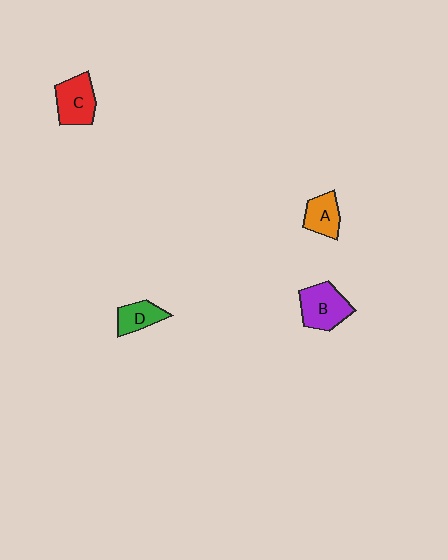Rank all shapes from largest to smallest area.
From largest to smallest: B (purple), C (red), A (orange), D (green).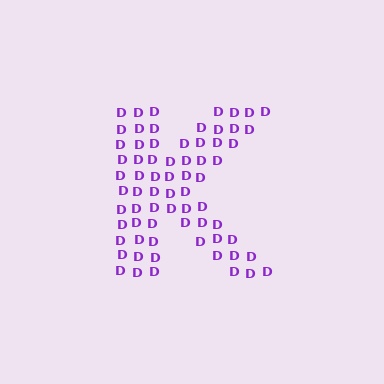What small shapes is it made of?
It is made of small letter D's.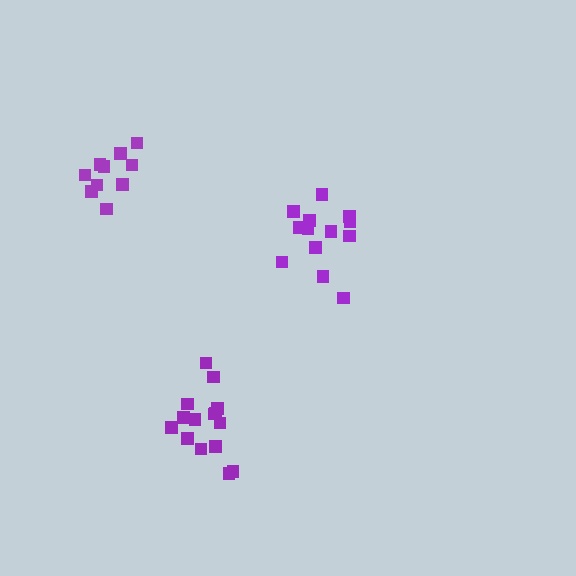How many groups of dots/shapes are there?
There are 3 groups.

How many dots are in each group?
Group 1: 15 dots, Group 2: 14 dots, Group 3: 10 dots (39 total).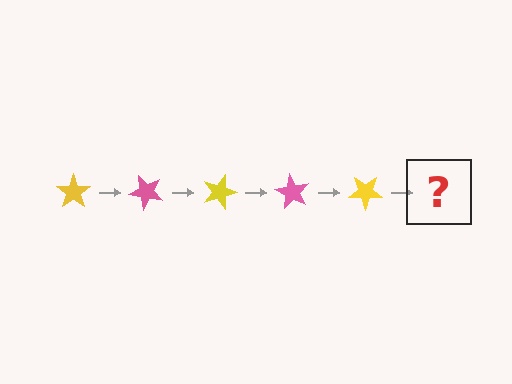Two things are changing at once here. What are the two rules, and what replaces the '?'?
The two rules are that it rotates 45 degrees each step and the color cycles through yellow and pink. The '?' should be a pink star, rotated 225 degrees from the start.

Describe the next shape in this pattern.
It should be a pink star, rotated 225 degrees from the start.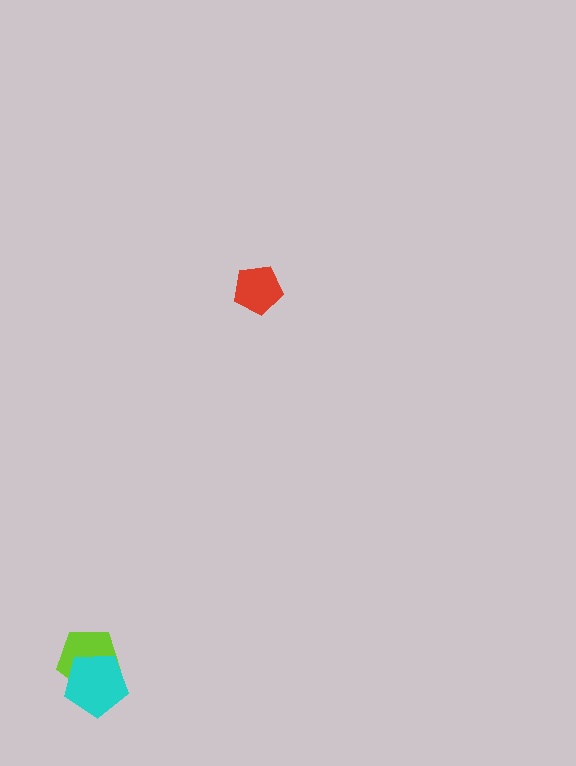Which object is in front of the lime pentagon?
The cyan pentagon is in front of the lime pentagon.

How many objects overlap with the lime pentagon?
1 object overlaps with the lime pentagon.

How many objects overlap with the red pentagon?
0 objects overlap with the red pentagon.